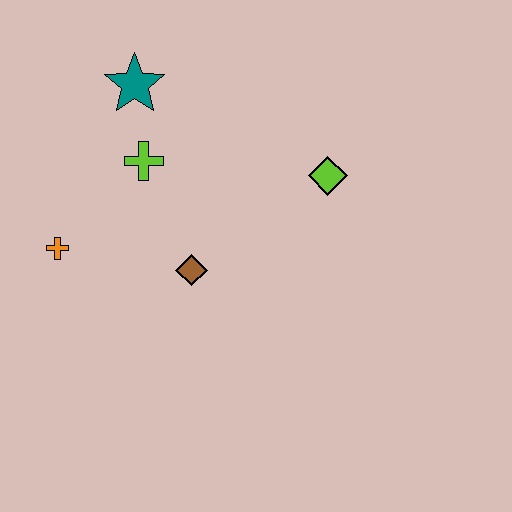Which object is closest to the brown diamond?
The lime cross is closest to the brown diamond.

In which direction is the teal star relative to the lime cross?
The teal star is above the lime cross.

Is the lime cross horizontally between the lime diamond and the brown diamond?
No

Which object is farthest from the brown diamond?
The teal star is farthest from the brown diamond.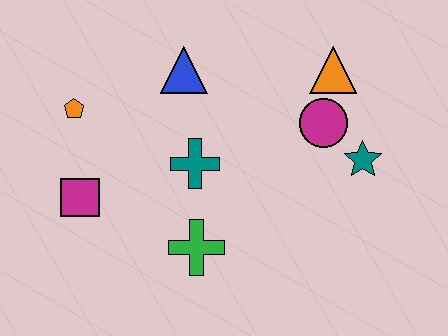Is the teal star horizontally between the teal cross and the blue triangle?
No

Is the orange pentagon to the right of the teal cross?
No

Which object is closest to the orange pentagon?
The magenta square is closest to the orange pentagon.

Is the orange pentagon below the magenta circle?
No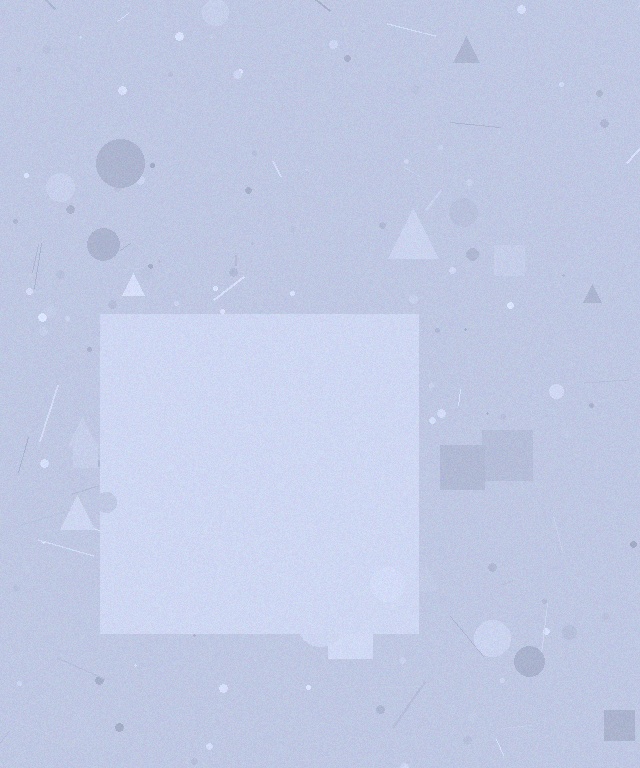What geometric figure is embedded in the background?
A square is embedded in the background.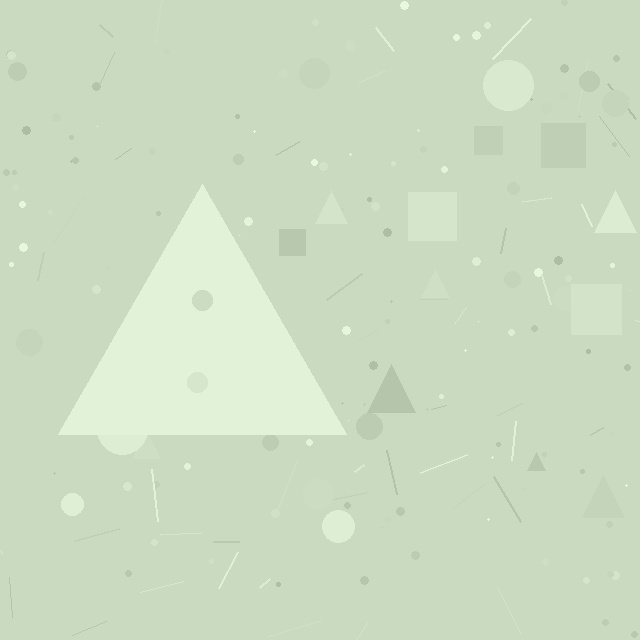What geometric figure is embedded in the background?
A triangle is embedded in the background.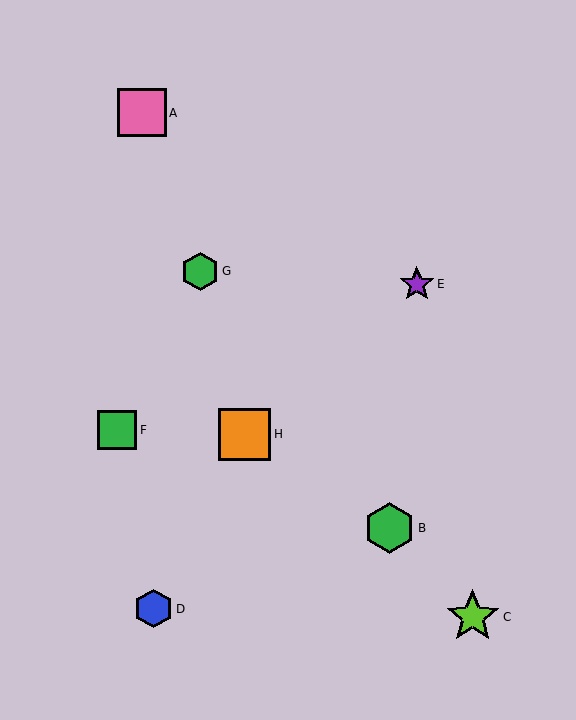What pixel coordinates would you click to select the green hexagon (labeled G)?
Click at (200, 271) to select the green hexagon G.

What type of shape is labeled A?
Shape A is a pink square.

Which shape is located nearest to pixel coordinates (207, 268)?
The green hexagon (labeled G) at (200, 271) is nearest to that location.